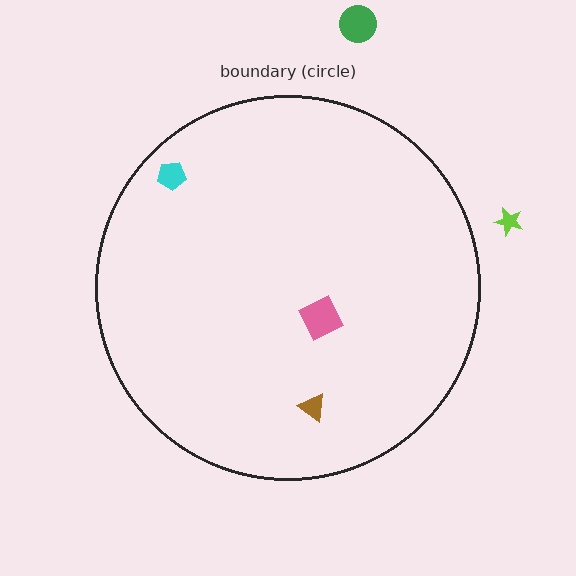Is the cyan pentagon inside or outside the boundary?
Inside.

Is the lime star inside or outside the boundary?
Outside.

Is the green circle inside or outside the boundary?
Outside.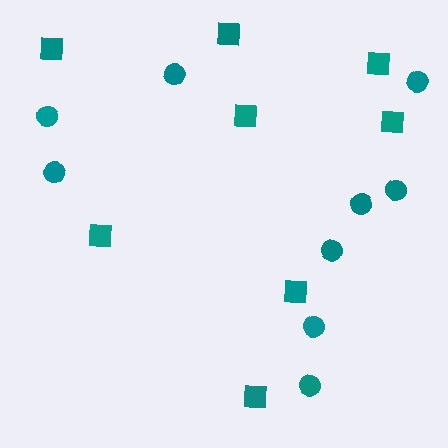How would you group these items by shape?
There are 2 groups: one group of circles (9) and one group of squares (8).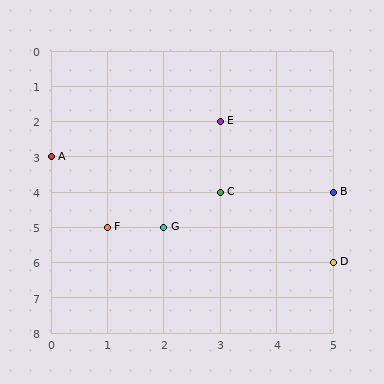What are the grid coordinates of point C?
Point C is at grid coordinates (3, 4).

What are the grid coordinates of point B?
Point B is at grid coordinates (5, 4).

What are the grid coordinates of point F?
Point F is at grid coordinates (1, 5).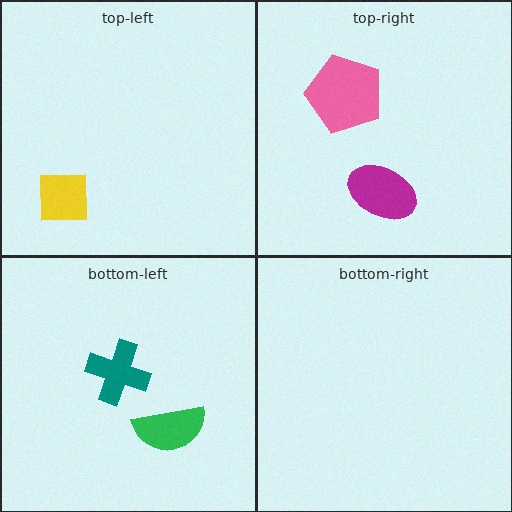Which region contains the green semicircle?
The bottom-left region.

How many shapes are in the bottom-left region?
2.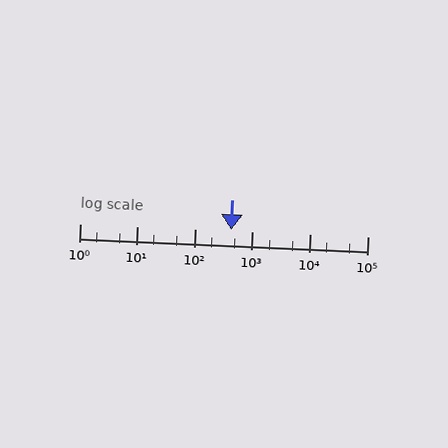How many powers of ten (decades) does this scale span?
The scale spans 5 decades, from 1 to 100000.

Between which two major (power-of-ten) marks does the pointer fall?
The pointer is between 100 and 1000.